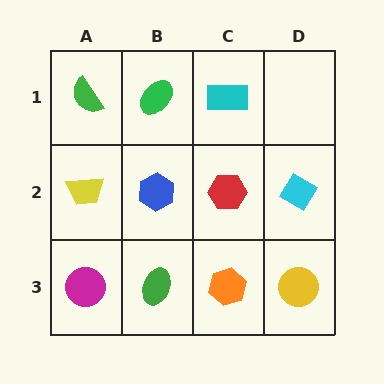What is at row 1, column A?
A green semicircle.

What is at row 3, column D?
A yellow circle.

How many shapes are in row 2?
4 shapes.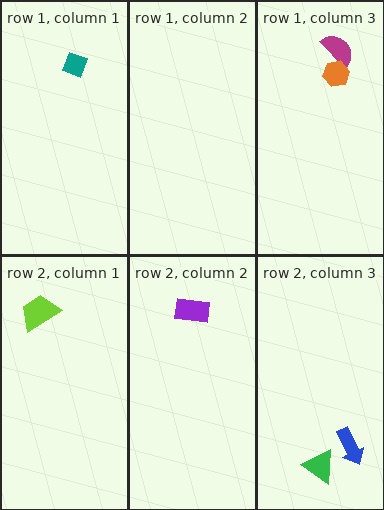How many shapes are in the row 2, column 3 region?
2.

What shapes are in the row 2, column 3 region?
The green triangle, the blue arrow.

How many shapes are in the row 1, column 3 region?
2.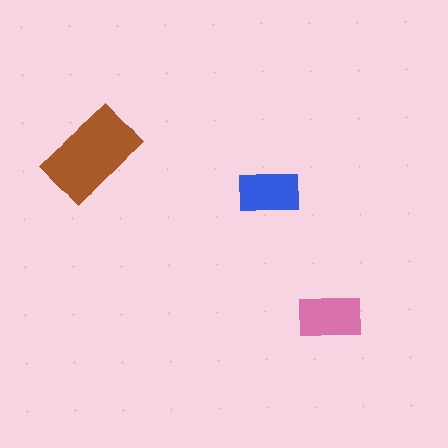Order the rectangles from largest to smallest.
the brown one, the pink one, the blue one.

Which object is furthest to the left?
The brown rectangle is leftmost.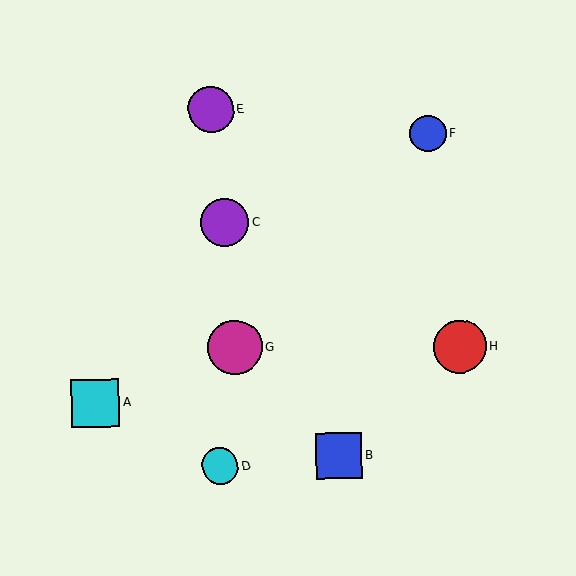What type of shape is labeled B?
Shape B is a blue square.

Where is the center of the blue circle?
The center of the blue circle is at (428, 133).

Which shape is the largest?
The magenta circle (labeled G) is the largest.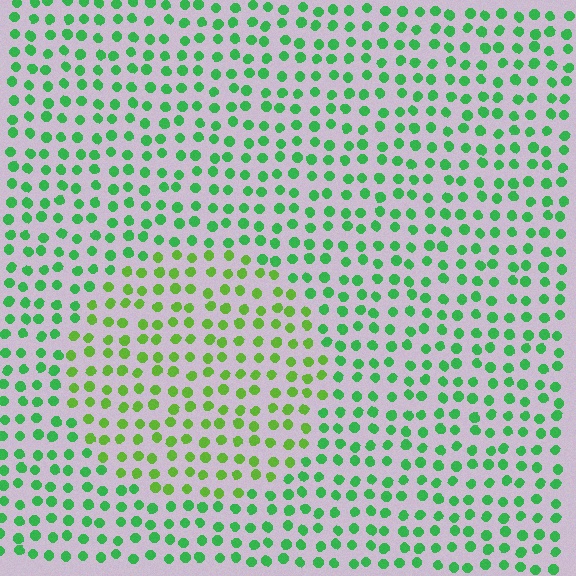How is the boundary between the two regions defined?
The boundary is defined purely by a slight shift in hue (about 32 degrees). Spacing, size, and orientation are identical on both sides.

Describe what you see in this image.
The image is filled with small green elements in a uniform arrangement. A circle-shaped region is visible where the elements are tinted to a slightly different hue, forming a subtle color boundary.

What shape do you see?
I see a circle.